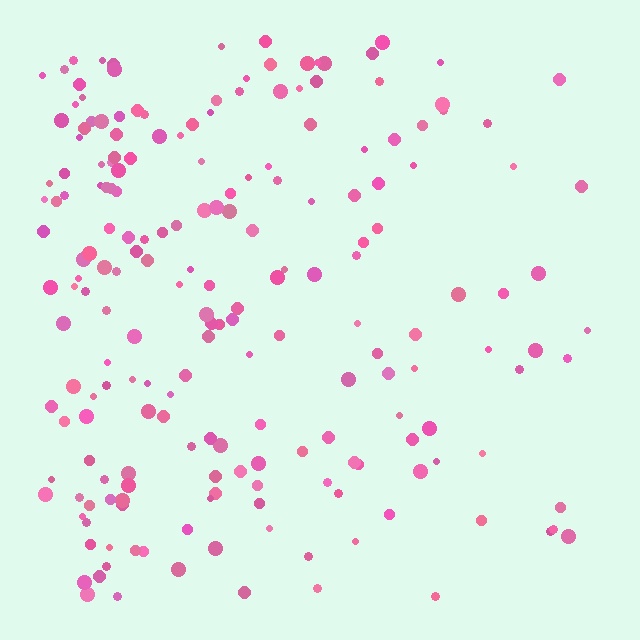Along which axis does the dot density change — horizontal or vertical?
Horizontal.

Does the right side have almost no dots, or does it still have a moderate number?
Still a moderate number, just noticeably fewer than the left.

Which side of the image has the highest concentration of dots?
The left.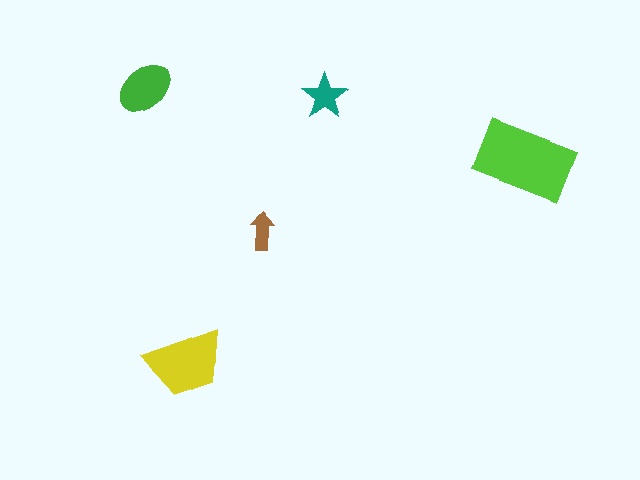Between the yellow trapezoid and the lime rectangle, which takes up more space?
The lime rectangle.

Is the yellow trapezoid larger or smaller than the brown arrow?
Larger.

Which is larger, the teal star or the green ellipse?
The green ellipse.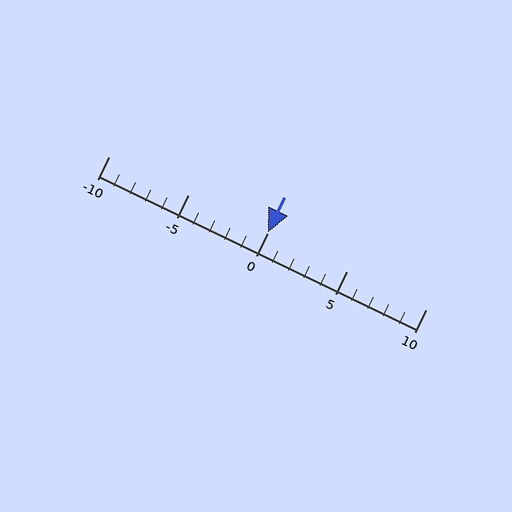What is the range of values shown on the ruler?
The ruler shows values from -10 to 10.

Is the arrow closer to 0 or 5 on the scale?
The arrow is closer to 0.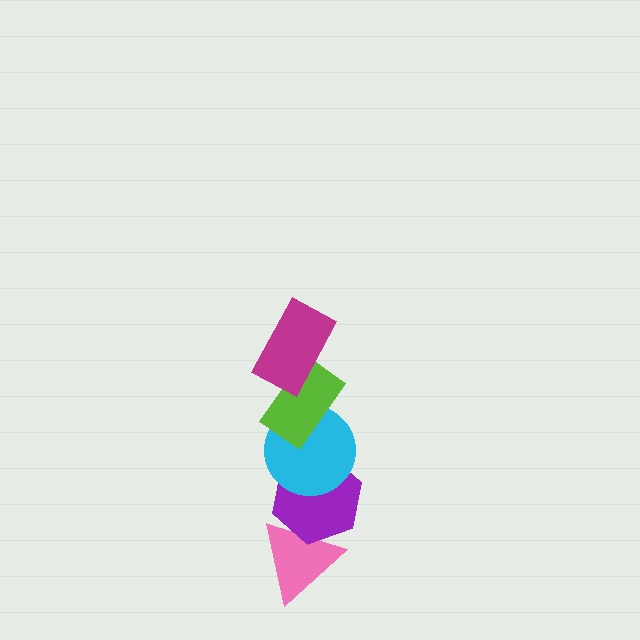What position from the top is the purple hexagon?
The purple hexagon is 4th from the top.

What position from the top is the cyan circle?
The cyan circle is 3rd from the top.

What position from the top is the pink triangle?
The pink triangle is 5th from the top.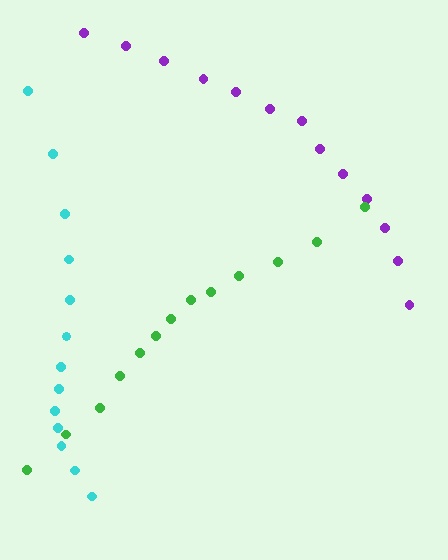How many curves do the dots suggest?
There are 3 distinct paths.